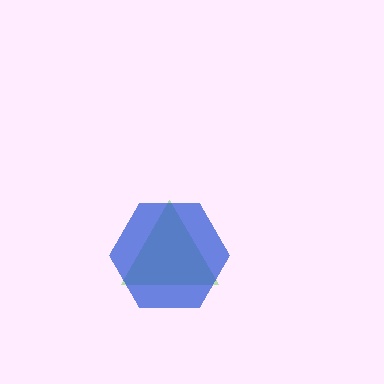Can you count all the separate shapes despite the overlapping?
Yes, there are 2 separate shapes.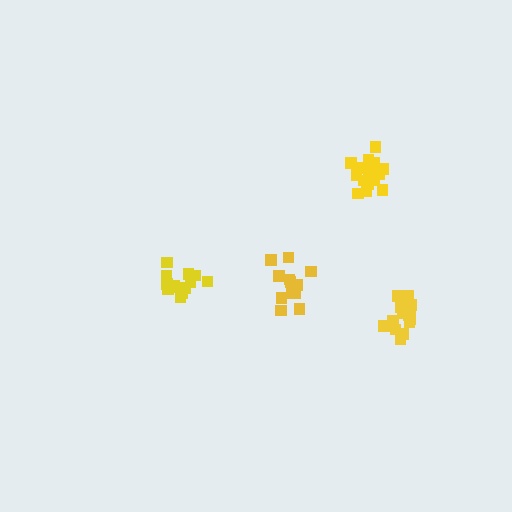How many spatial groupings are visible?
There are 4 spatial groupings.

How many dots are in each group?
Group 1: 17 dots, Group 2: 14 dots, Group 3: 17 dots, Group 4: 13 dots (61 total).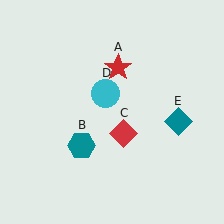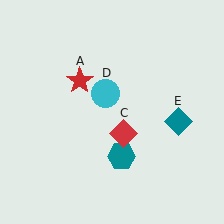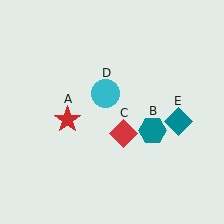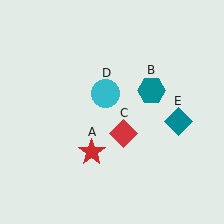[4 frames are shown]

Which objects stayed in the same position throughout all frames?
Red diamond (object C) and cyan circle (object D) and teal diamond (object E) remained stationary.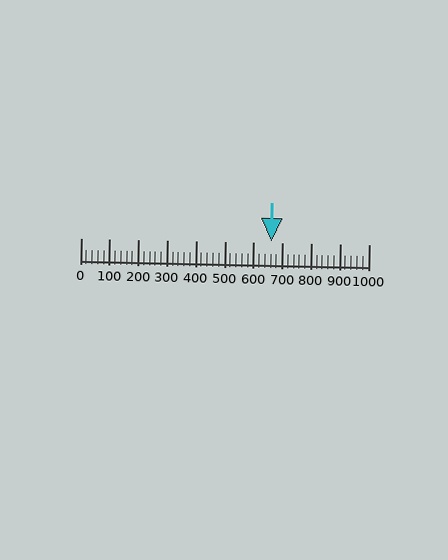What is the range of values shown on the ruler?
The ruler shows values from 0 to 1000.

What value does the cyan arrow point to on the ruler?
The cyan arrow points to approximately 662.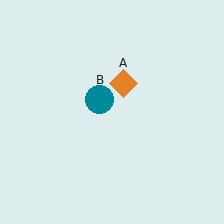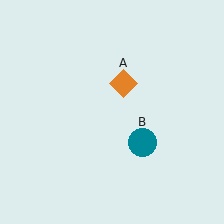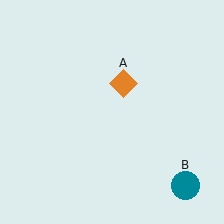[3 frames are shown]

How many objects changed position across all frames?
1 object changed position: teal circle (object B).